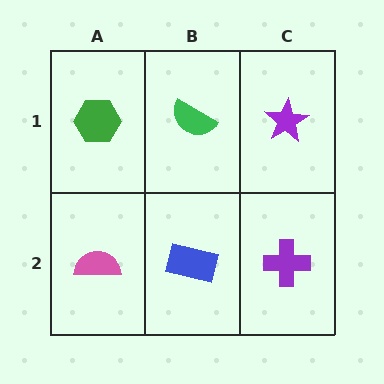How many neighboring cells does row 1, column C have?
2.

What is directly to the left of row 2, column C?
A blue rectangle.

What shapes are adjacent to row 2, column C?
A purple star (row 1, column C), a blue rectangle (row 2, column B).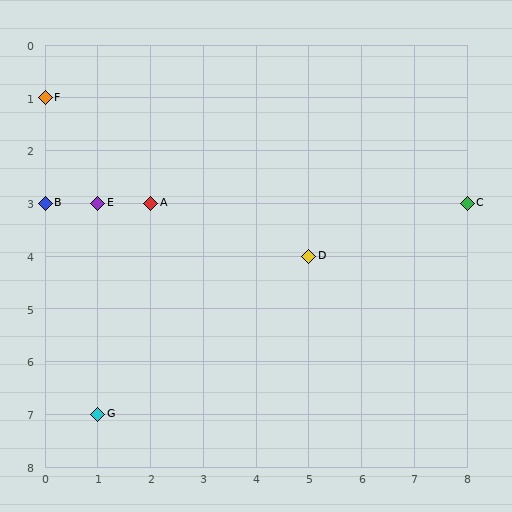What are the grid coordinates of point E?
Point E is at grid coordinates (1, 3).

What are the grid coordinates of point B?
Point B is at grid coordinates (0, 3).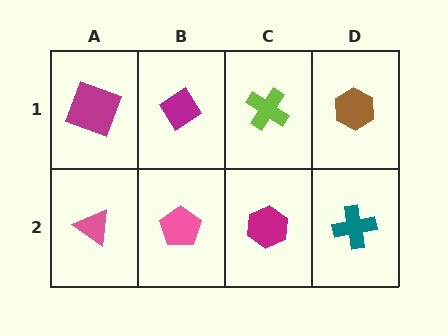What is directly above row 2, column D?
A brown hexagon.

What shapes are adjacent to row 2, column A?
A magenta square (row 1, column A), a pink pentagon (row 2, column B).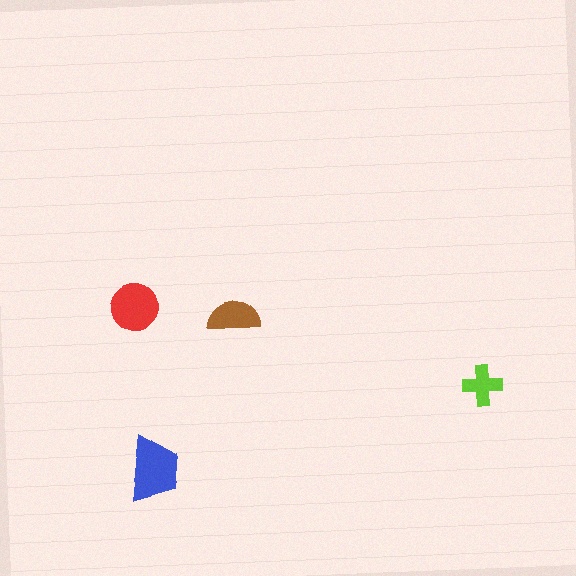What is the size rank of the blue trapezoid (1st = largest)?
1st.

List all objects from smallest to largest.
The lime cross, the brown semicircle, the red circle, the blue trapezoid.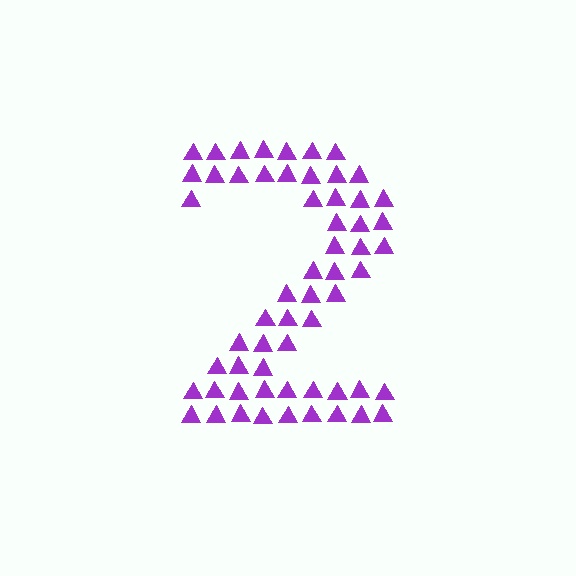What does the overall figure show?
The overall figure shows the digit 2.